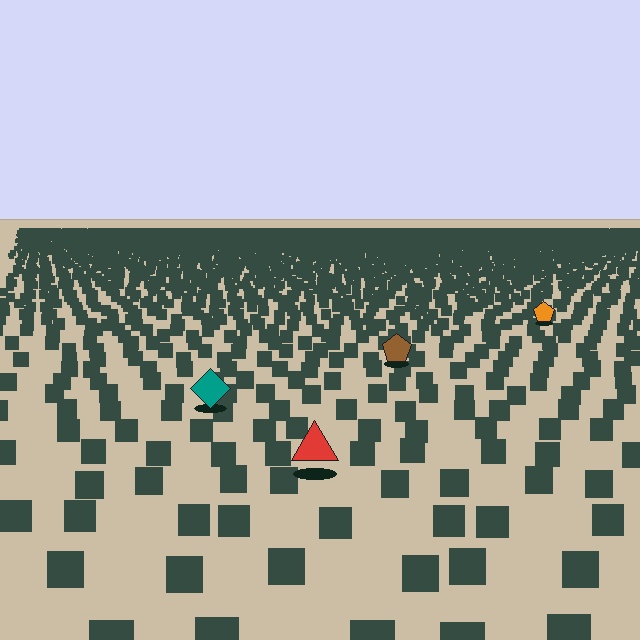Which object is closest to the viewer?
The red triangle is closest. The texture marks near it are larger and more spread out.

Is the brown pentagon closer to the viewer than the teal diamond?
No. The teal diamond is closer — you can tell from the texture gradient: the ground texture is coarser near it.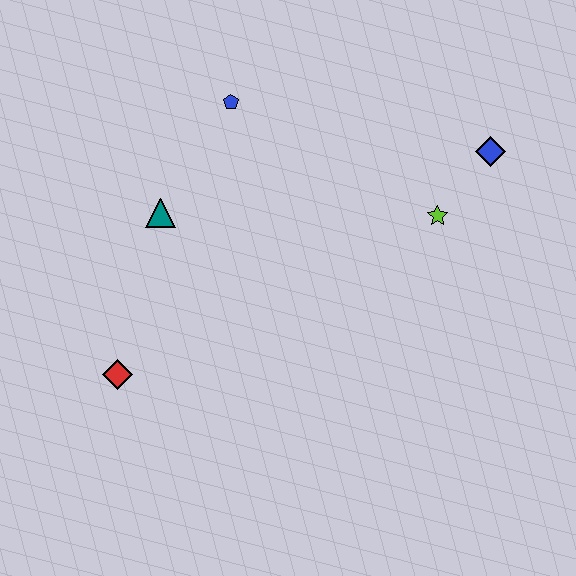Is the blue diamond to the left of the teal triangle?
No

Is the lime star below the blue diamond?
Yes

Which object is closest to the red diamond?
The teal triangle is closest to the red diamond.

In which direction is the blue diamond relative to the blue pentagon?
The blue diamond is to the right of the blue pentagon.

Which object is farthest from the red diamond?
The blue diamond is farthest from the red diamond.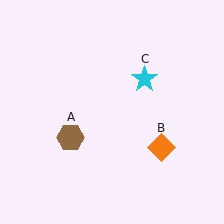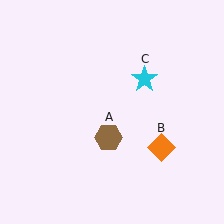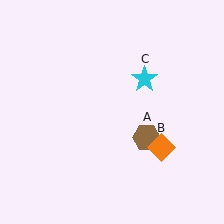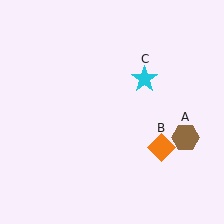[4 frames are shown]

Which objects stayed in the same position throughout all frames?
Orange diamond (object B) and cyan star (object C) remained stationary.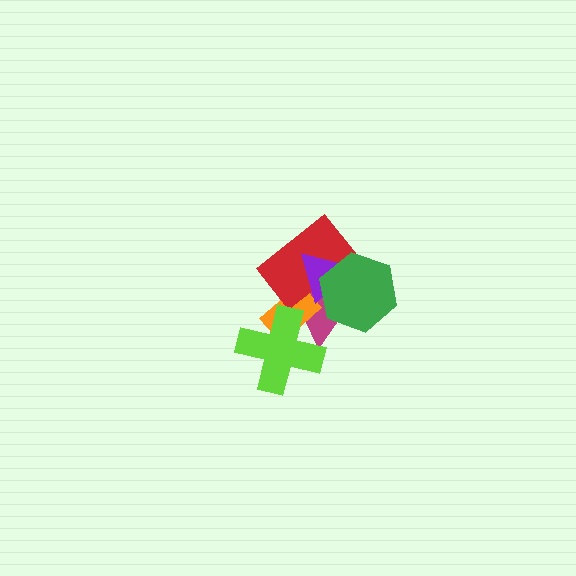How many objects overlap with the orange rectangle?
4 objects overlap with the orange rectangle.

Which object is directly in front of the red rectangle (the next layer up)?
The purple triangle is directly in front of the red rectangle.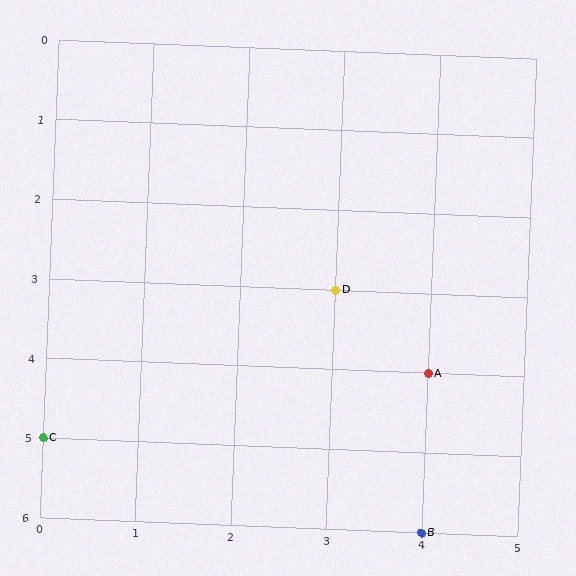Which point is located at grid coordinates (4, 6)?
Point B is at (4, 6).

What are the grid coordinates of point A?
Point A is at grid coordinates (4, 4).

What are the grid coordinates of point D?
Point D is at grid coordinates (3, 3).